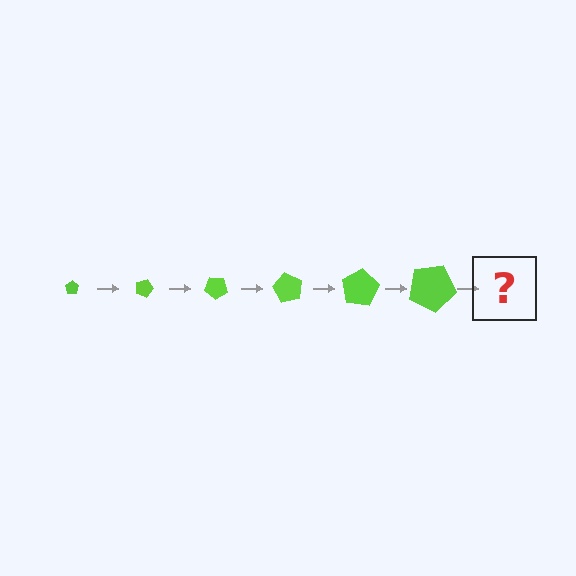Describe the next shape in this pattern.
It should be a pentagon, larger than the previous one and rotated 120 degrees from the start.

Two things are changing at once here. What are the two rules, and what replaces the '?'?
The two rules are that the pentagon grows larger each step and it rotates 20 degrees each step. The '?' should be a pentagon, larger than the previous one and rotated 120 degrees from the start.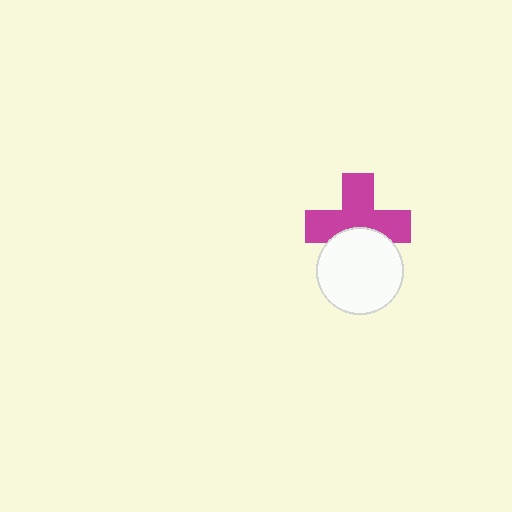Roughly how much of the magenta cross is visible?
Most of it is visible (roughly 67%).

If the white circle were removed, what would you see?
You would see the complete magenta cross.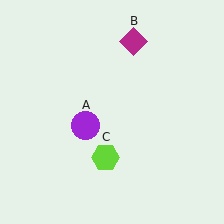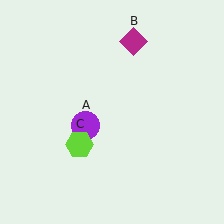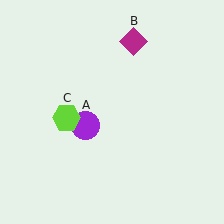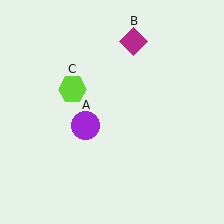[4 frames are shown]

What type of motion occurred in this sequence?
The lime hexagon (object C) rotated clockwise around the center of the scene.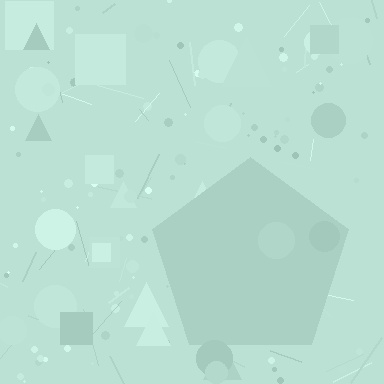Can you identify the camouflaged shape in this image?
The camouflaged shape is a pentagon.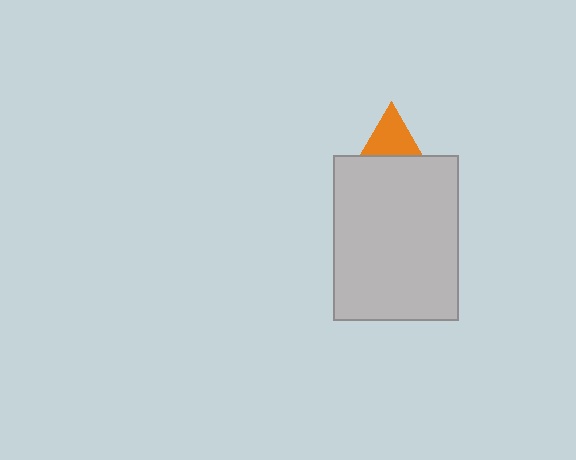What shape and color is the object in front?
The object in front is a light gray rectangle.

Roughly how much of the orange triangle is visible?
A small part of it is visible (roughly 42%).